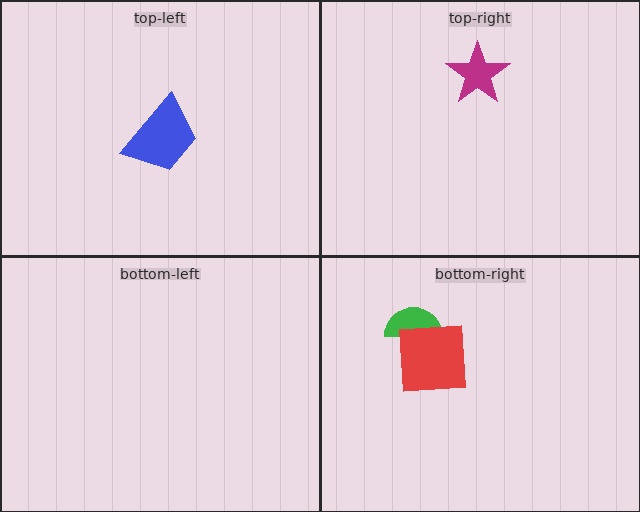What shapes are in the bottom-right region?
The green semicircle, the red square.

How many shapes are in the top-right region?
1.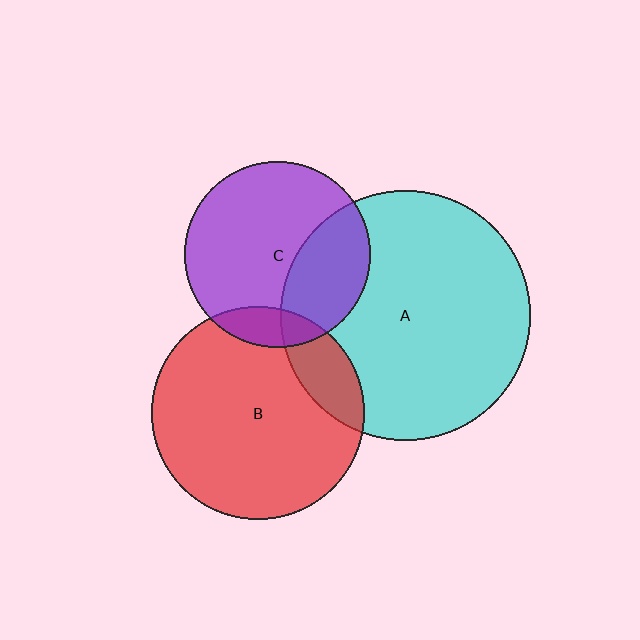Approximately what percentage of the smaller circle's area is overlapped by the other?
Approximately 15%.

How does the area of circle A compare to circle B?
Approximately 1.4 times.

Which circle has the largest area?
Circle A (cyan).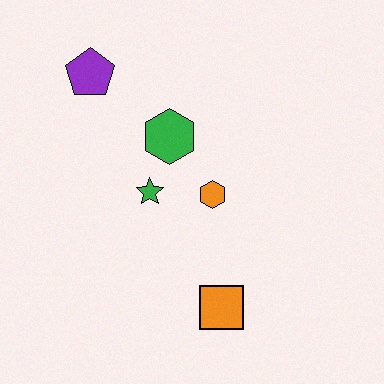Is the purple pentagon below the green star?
No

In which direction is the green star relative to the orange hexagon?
The green star is to the left of the orange hexagon.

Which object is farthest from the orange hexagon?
The purple pentagon is farthest from the orange hexagon.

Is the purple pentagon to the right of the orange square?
No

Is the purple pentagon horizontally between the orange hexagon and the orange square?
No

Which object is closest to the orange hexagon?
The green star is closest to the orange hexagon.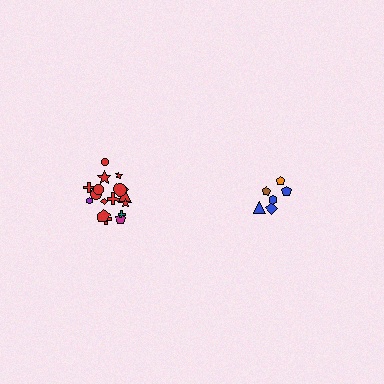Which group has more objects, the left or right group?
The left group.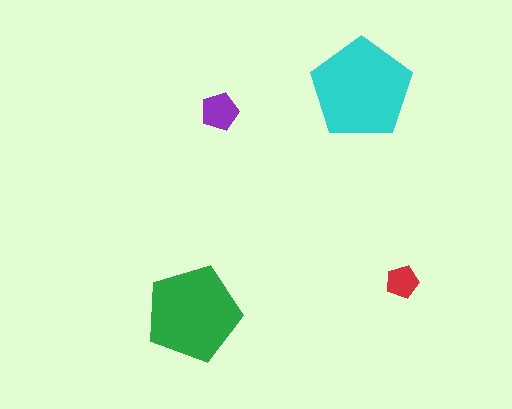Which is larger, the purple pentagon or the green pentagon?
The green one.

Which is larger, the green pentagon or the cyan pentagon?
The cyan one.